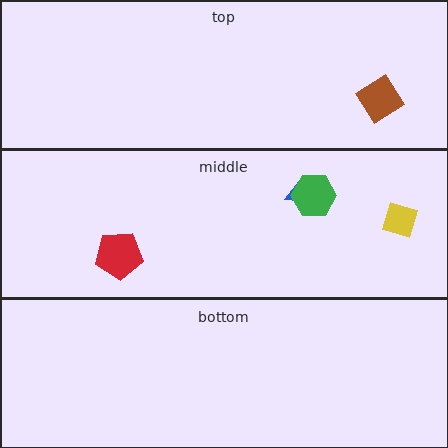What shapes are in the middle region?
The red pentagon, the blue triangle, the green hexagon, the yellow diamond.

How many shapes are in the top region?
1.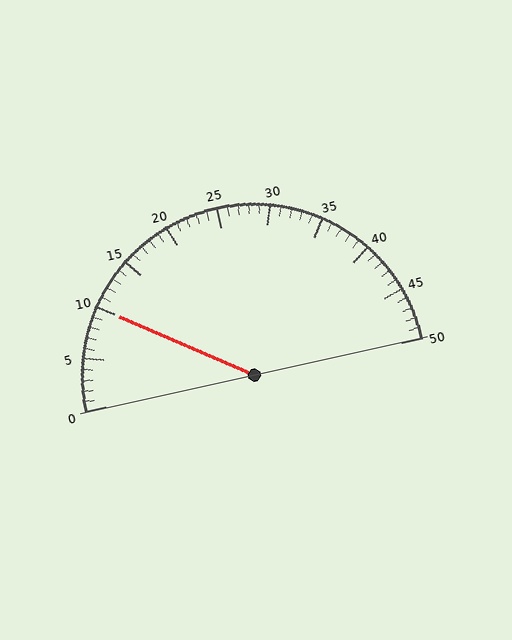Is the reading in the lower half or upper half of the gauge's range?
The reading is in the lower half of the range (0 to 50).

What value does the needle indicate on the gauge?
The needle indicates approximately 10.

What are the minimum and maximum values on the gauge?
The gauge ranges from 0 to 50.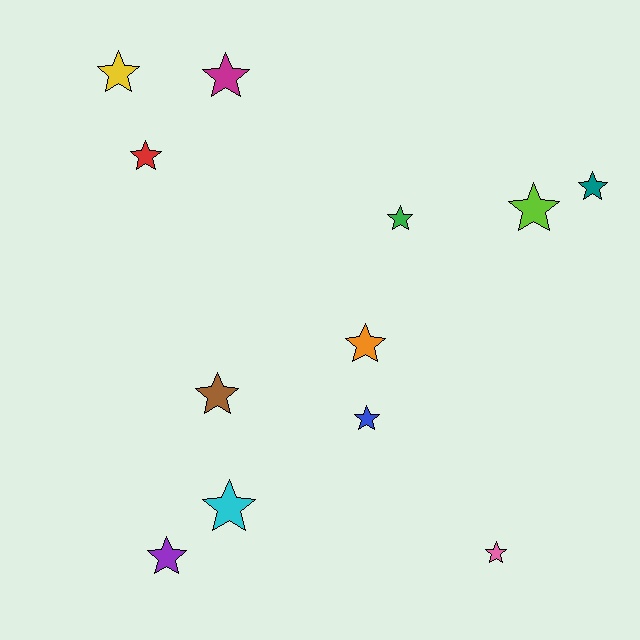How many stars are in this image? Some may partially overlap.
There are 12 stars.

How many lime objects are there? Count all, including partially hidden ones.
There is 1 lime object.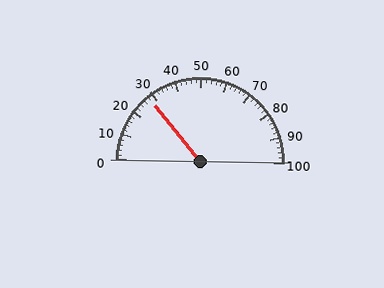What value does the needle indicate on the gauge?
The needle indicates approximately 28.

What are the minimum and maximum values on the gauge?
The gauge ranges from 0 to 100.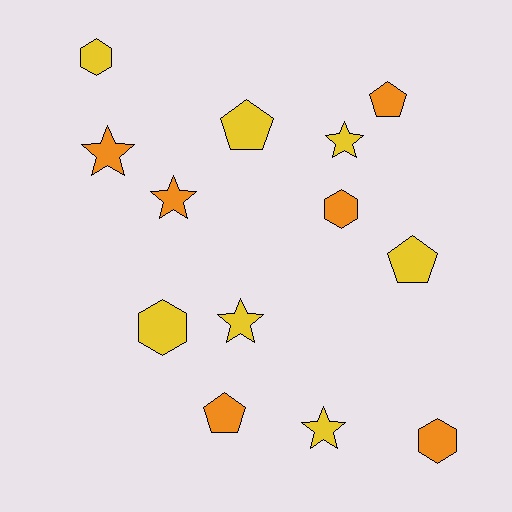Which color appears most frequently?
Yellow, with 7 objects.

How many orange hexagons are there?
There are 2 orange hexagons.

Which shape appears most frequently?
Star, with 5 objects.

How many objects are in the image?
There are 13 objects.